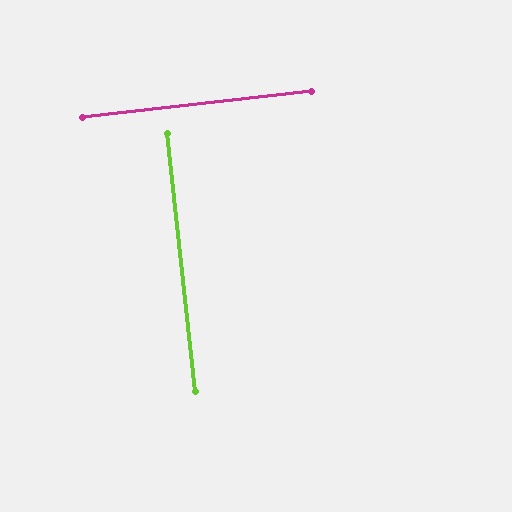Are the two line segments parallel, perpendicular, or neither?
Perpendicular — they meet at approximately 90°.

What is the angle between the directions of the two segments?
Approximately 90 degrees.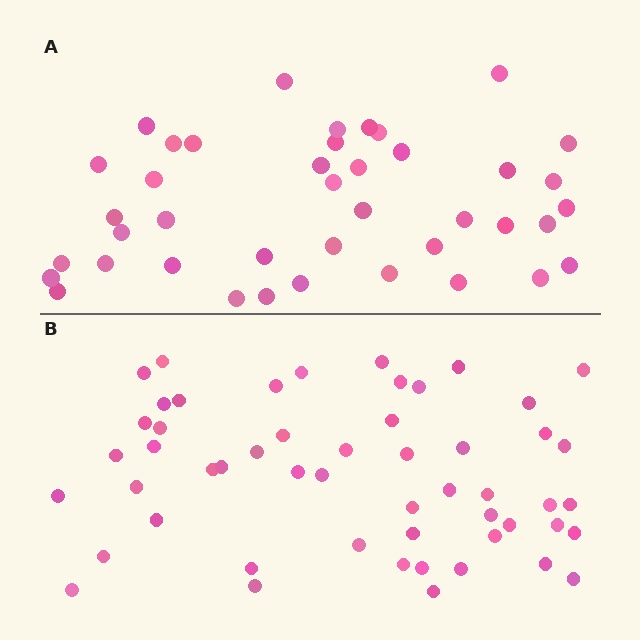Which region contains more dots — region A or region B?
Region B (the bottom region) has more dots.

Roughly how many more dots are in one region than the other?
Region B has roughly 12 or so more dots than region A.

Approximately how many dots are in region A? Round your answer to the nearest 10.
About 40 dots. (The exact count is 41, which rounds to 40.)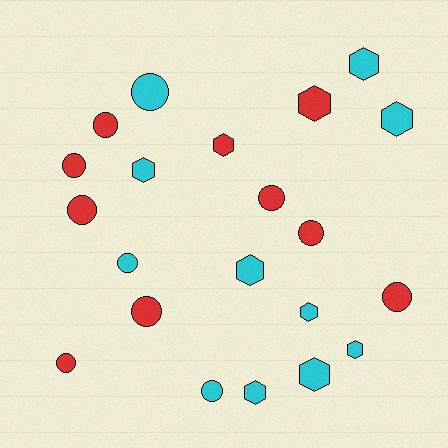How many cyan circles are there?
There are 3 cyan circles.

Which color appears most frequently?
Cyan, with 11 objects.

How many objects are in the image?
There are 21 objects.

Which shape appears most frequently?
Circle, with 11 objects.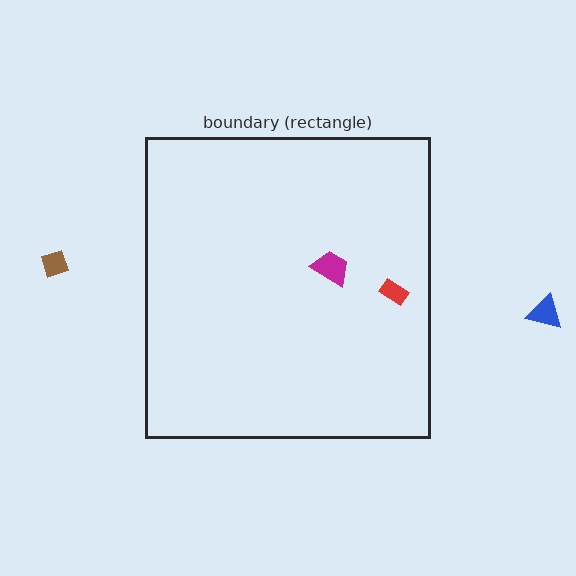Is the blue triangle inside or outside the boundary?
Outside.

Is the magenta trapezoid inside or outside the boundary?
Inside.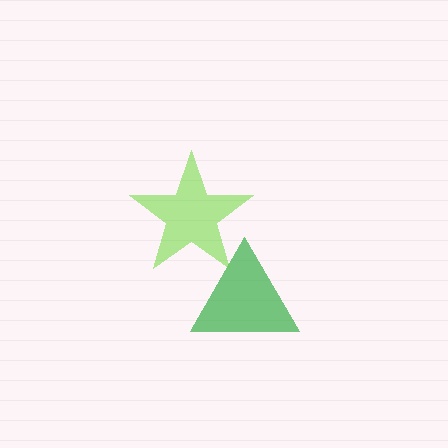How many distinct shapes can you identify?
There are 2 distinct shapes: a green triangle, a lime star.